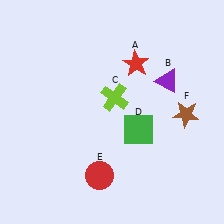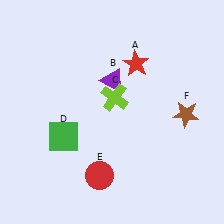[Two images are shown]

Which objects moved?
The objects that moved are: the purple triangle (B), the green square (D).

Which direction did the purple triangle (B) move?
The purple triangle (B) moved left.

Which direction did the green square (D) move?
The green square (D) moved left.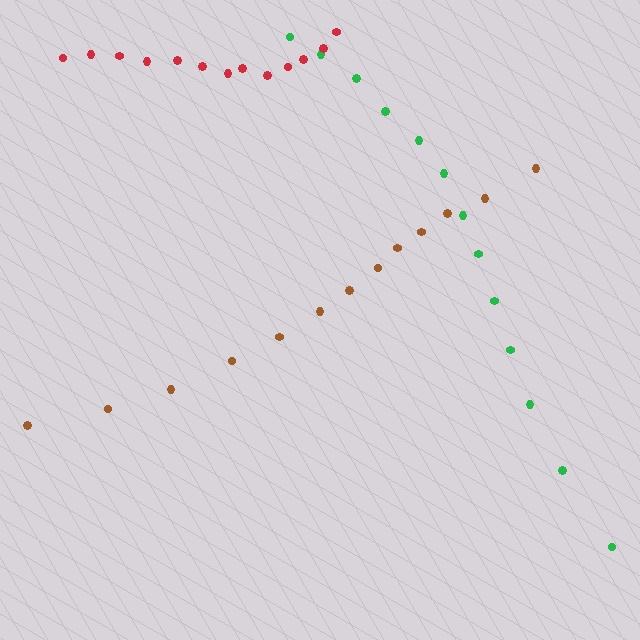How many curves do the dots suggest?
There are 3 distinct paths.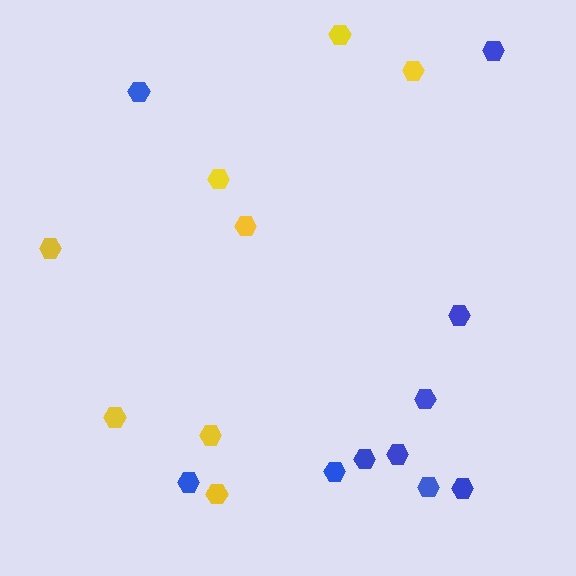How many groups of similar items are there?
There are 2 groups: one group of yellow hexagons (8) and one group of blue hexagons (10).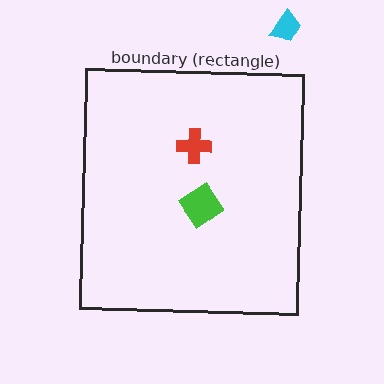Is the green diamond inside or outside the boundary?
Inside.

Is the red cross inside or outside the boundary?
Inside.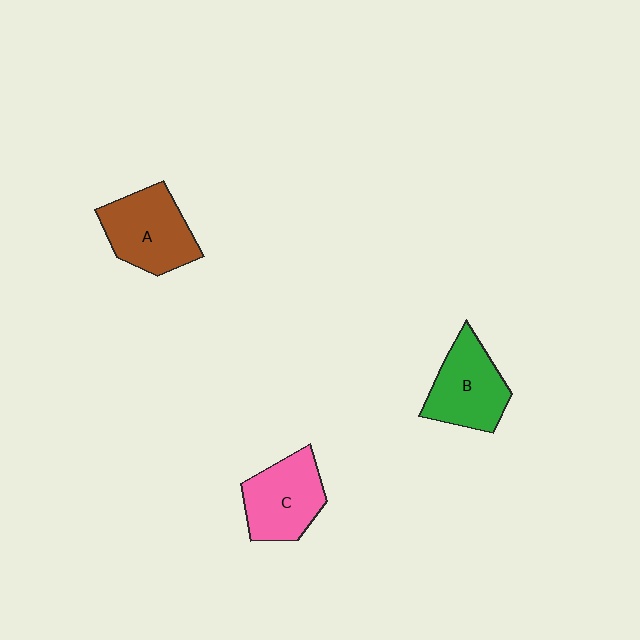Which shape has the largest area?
Shape A (brown).